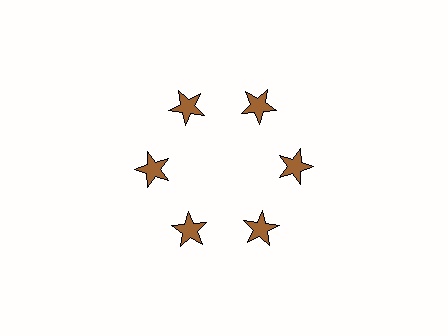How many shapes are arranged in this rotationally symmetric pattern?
There are 6 shapes, arranged in 6 groups of 1.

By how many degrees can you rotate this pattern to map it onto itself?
The pattern maps onto itself every 60 degrees of rotation.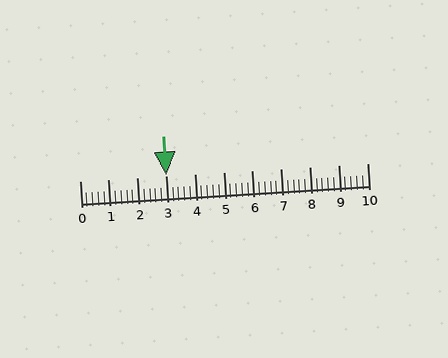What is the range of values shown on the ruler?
The ruler shows values from 0 to 10.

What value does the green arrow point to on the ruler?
The green arrow points to approximately 3.0.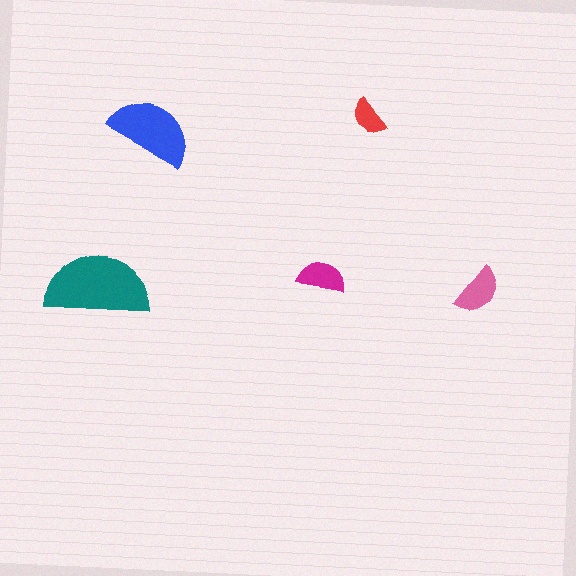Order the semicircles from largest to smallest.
the teal one, the blue one, the pink one, the magenta one, the red one.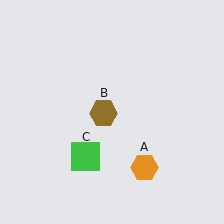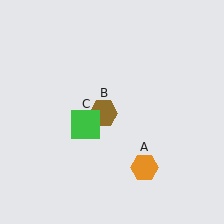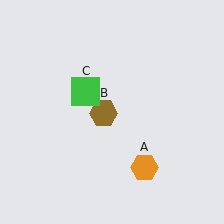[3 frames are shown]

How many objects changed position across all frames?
1 object changed position: green square (object C).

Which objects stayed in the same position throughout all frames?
Orange hexagon (object A) and brown hexagon (object B) remained stationary.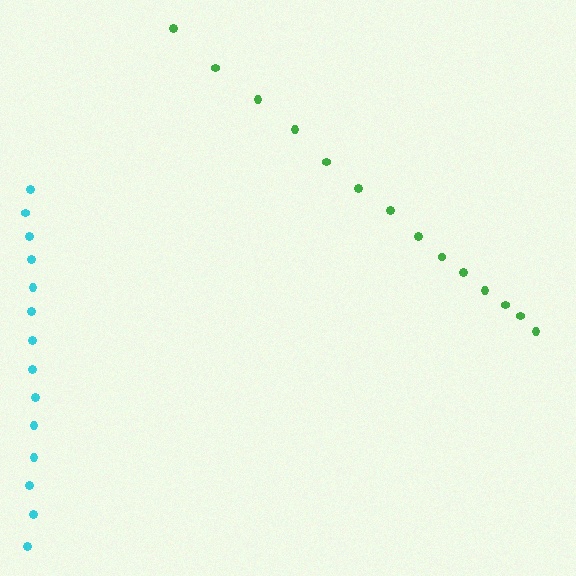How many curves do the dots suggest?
There are 2 distinct paths.